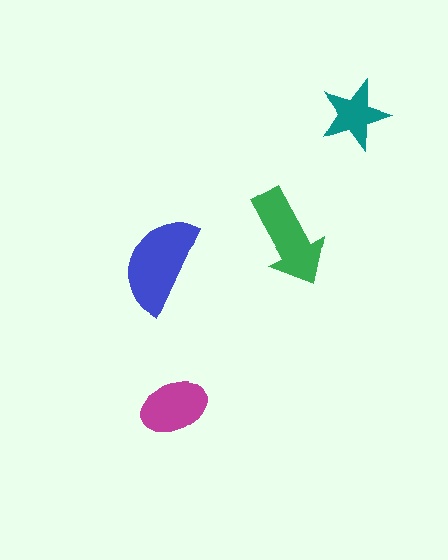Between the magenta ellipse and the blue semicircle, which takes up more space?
The blue semicircle.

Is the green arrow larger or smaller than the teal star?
Larger.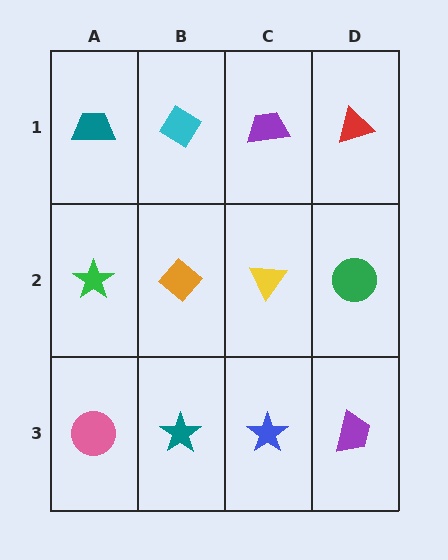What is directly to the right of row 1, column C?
A red triangle.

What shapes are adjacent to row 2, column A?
A teal trapezoid (row 1, column A), a pink circle (row 3, column A), an orange diamond (row 2, column B).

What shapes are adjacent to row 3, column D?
A green circle (row 2, column D), a blue star (row 3, column C).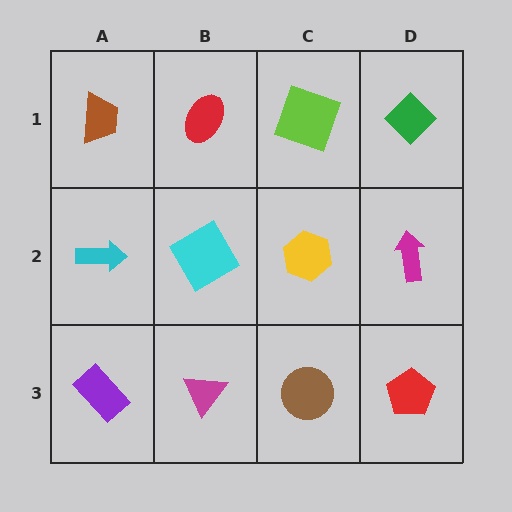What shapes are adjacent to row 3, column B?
A cyan diamond (row 2, column B), a purple rectangle (row 3, column A), a brown circle (row 3, column C).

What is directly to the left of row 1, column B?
A brown trapezoid.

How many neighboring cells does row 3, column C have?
3.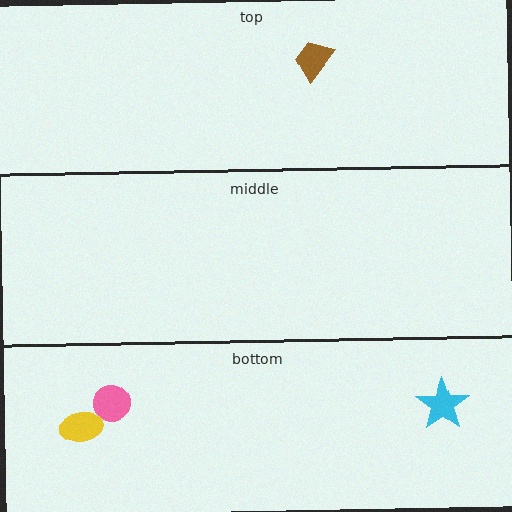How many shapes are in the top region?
1.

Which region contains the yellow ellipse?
The bottom region.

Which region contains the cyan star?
The bottom region.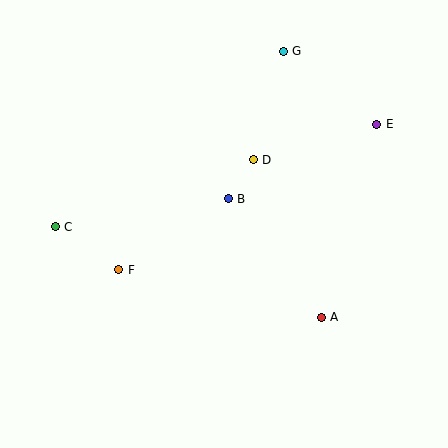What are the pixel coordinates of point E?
Point E is at (377, 124).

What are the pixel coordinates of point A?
Point A is at (321, 317).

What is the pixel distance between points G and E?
The distance between G and E is 119 pixels.